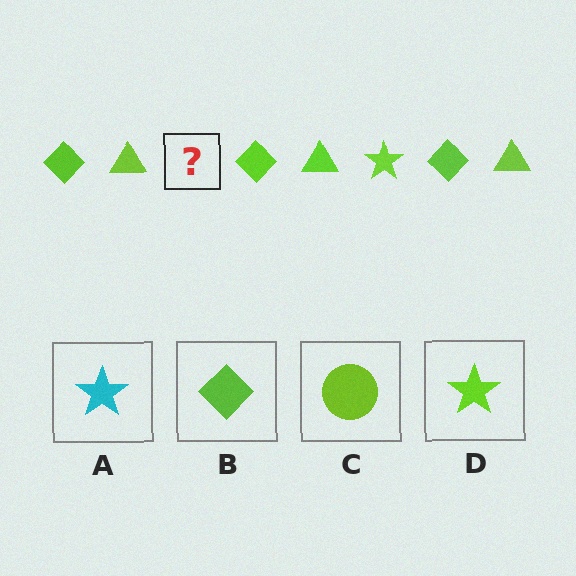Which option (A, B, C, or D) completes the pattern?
D.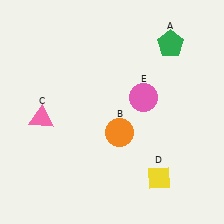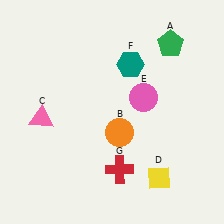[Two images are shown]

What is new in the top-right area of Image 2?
A teal hexagon (F) was added in the top-right area of Image 2.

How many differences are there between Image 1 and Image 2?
There are 2 differences between the two images.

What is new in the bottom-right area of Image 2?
A red cross (G) was added in the bottom-right area of Image 2.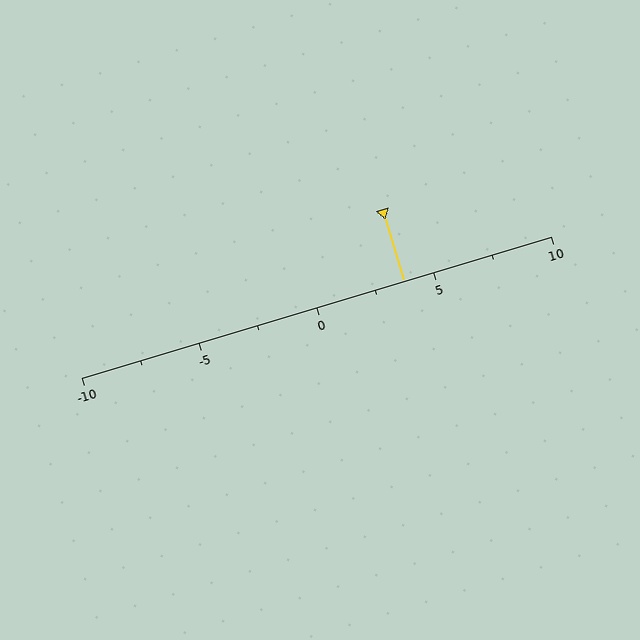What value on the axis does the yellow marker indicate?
The marker indicates approximately 3.8.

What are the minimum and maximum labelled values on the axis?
The axis runs from -10 to 10.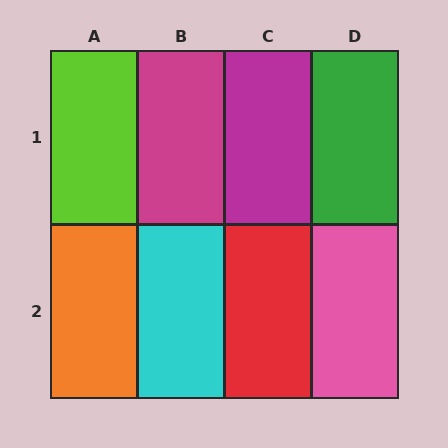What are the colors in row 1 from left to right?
Lime, magenta, magenta, green.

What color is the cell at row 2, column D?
Pink.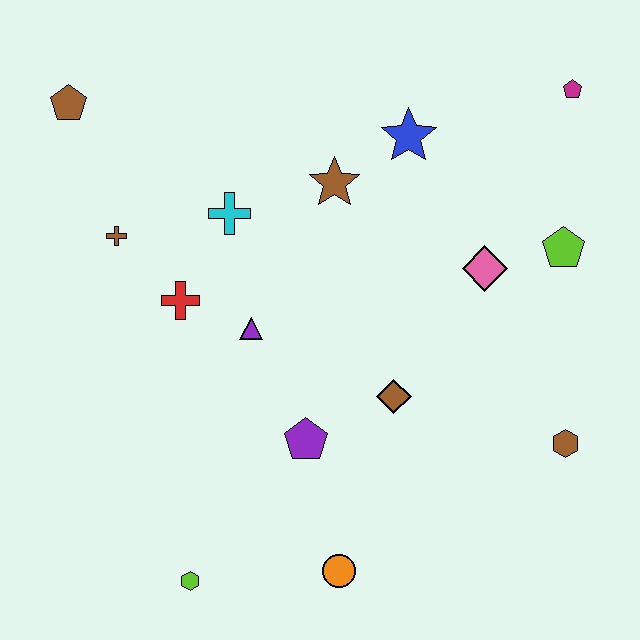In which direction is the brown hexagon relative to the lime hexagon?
The brown hexagon is to the right of the lime hexagon.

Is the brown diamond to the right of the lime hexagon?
Yes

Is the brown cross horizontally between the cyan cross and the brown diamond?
No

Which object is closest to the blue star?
The brown star is closest to the blue star.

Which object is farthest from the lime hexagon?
The magenta pentagon is farthest from the lime hexagon.